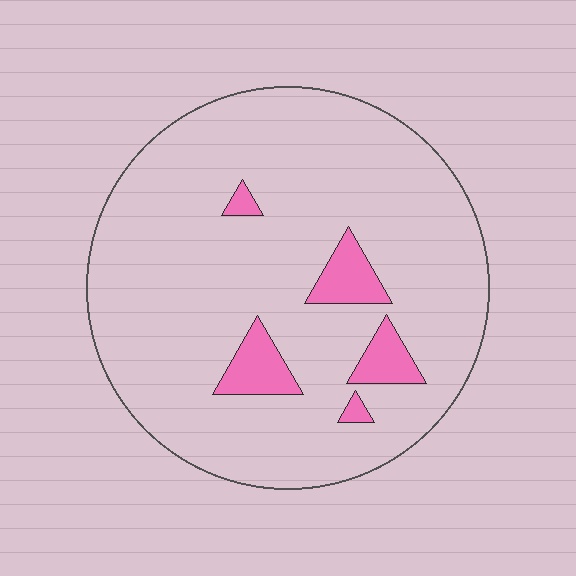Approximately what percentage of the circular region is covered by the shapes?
Approximately 10%.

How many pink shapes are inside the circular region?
5.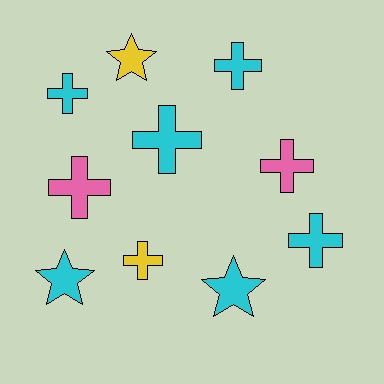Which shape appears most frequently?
Cross, with 7 objects.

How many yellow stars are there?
There is 1 yellow star.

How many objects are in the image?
There are 10 objects.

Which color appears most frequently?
Cyan, with 6 objects.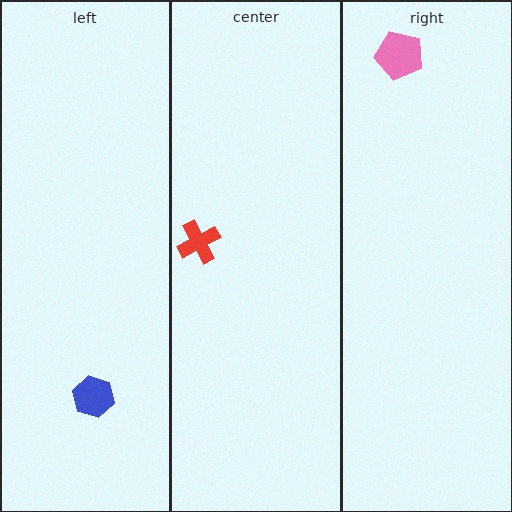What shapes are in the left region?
The blue hexagon.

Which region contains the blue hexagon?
The left region.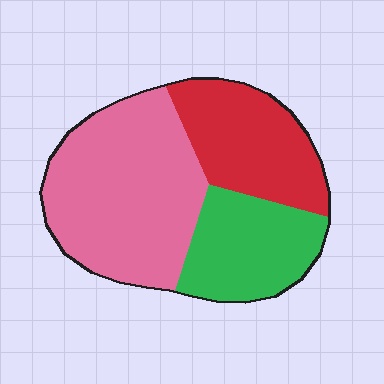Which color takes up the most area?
Pink, at roughly 50%.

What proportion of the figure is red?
Red takes up between a quarter and a half of the figure.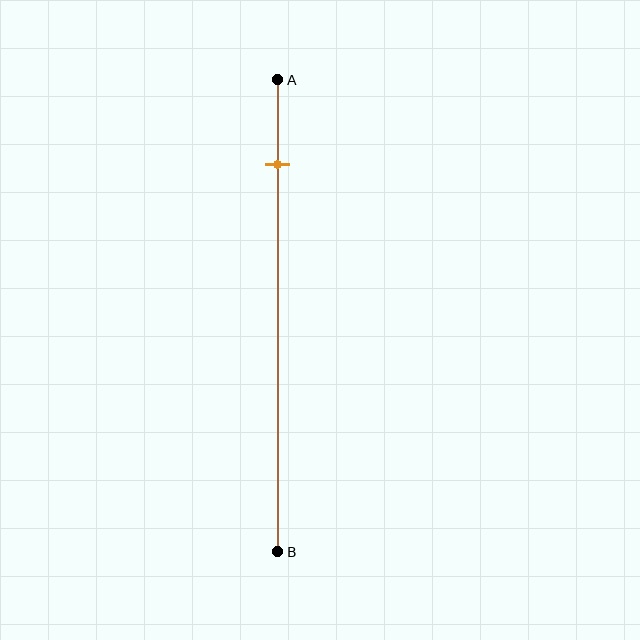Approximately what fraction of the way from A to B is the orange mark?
The orange mark is approximately 20% of the way from A to B.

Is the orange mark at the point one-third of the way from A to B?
No, the mark is at about 20% from A, not at the 33% one-third point.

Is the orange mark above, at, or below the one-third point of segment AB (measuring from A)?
The orange mark is above the one-third point of segment AB.